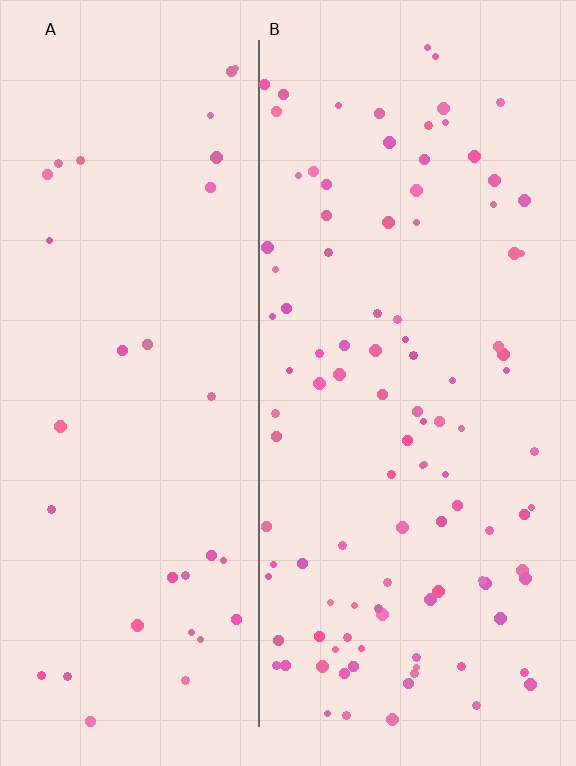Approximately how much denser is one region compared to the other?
Approximately 3.1× — region B over region A.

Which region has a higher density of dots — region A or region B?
B (the right).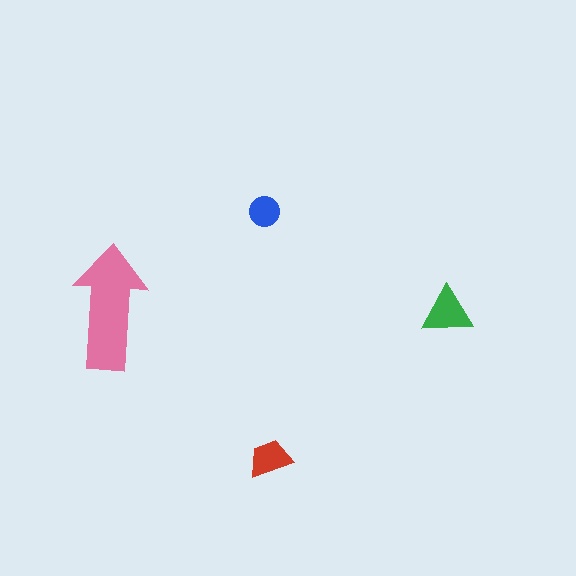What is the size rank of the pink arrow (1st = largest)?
1st.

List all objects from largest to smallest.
The pink arrow, the green triangle, the red trapezoid, the blue circle.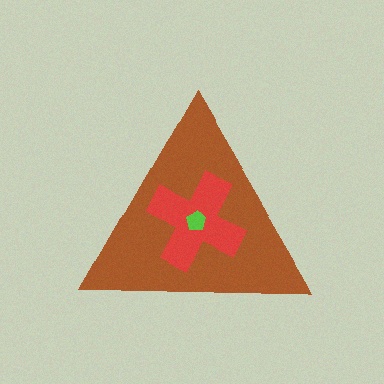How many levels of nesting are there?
3.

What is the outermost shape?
The brown triangle.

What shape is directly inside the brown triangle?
The red cross.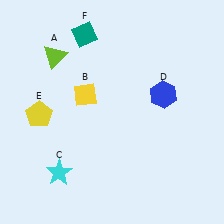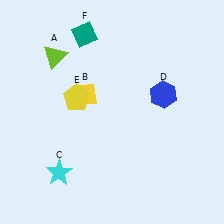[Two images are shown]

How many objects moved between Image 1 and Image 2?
1 object moved between the two images.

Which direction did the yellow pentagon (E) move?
The yellow pentagon (E) moved right.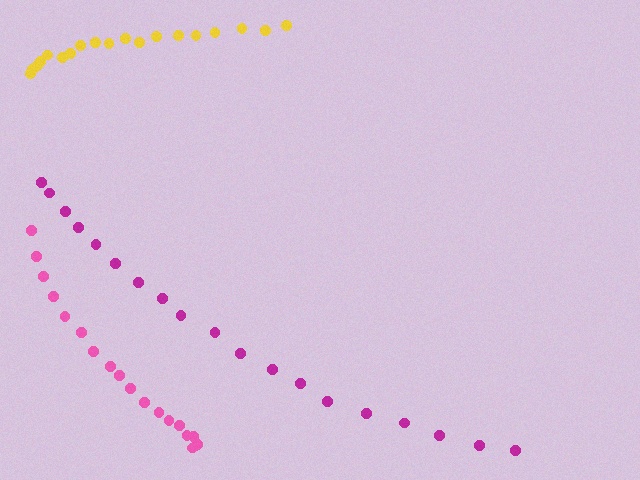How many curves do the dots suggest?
There are 3 distinct paths.